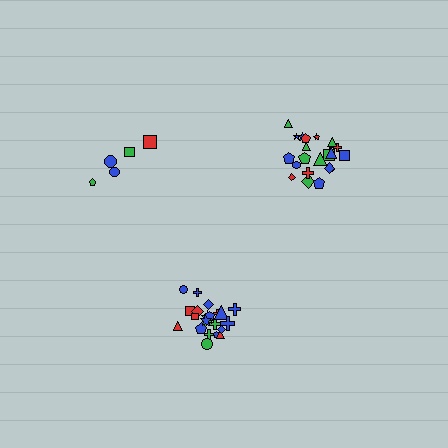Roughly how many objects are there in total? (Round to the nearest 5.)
Roughly 50 objects in total.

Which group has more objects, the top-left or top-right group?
The top-right group.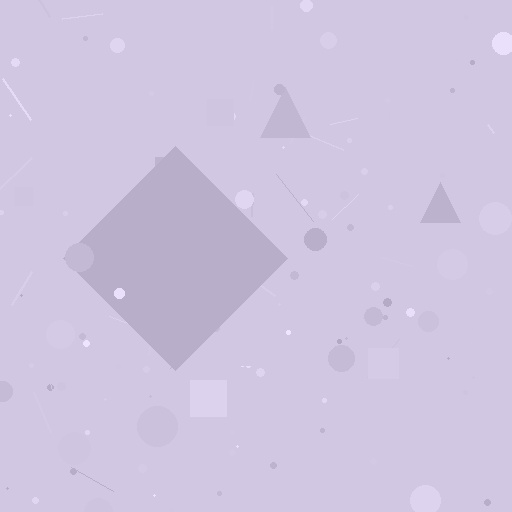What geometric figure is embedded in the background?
A diamond is embedded in the background.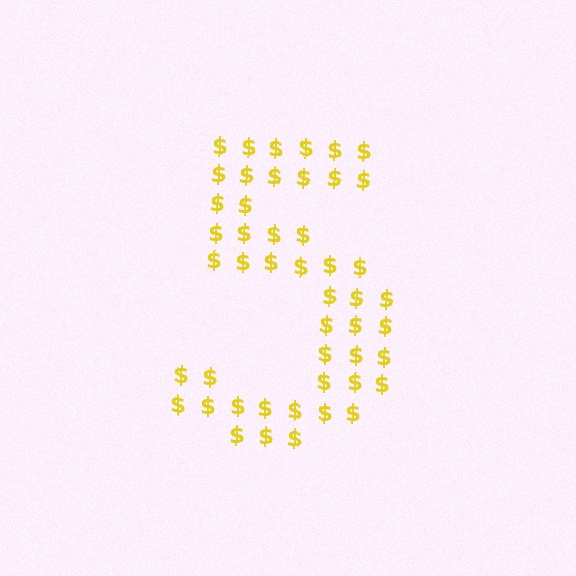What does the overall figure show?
The overall figure shows the digit 5.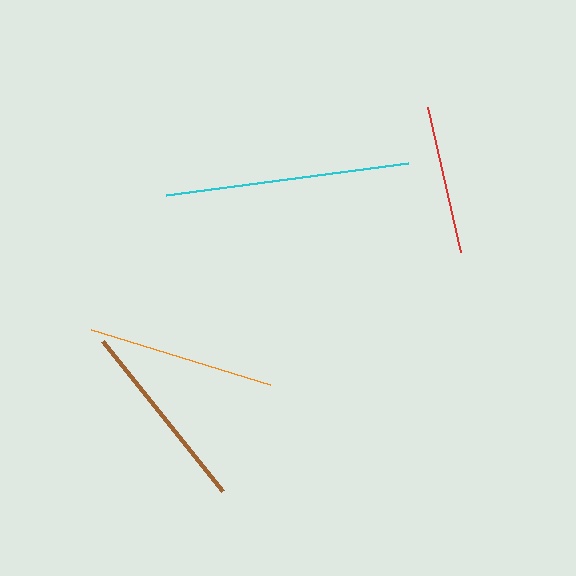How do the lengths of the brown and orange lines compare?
The brown and orange lines are approximately the same length.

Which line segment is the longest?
The cyan line is the longest at approximately 244 pixels.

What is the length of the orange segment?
The orange segment is approximately 187 pixels long.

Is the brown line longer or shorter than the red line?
The brown line is longer than the red line.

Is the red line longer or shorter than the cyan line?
The cyan line is longer than the red line.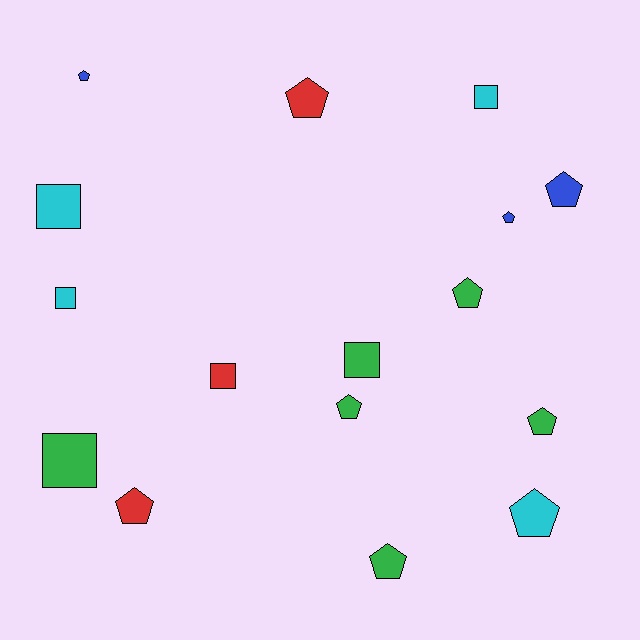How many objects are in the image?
There are 16 objects.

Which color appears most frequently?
Green, with 6 objects.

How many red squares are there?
There is 1 red square.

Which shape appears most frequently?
Pentagon, with 10 objects.